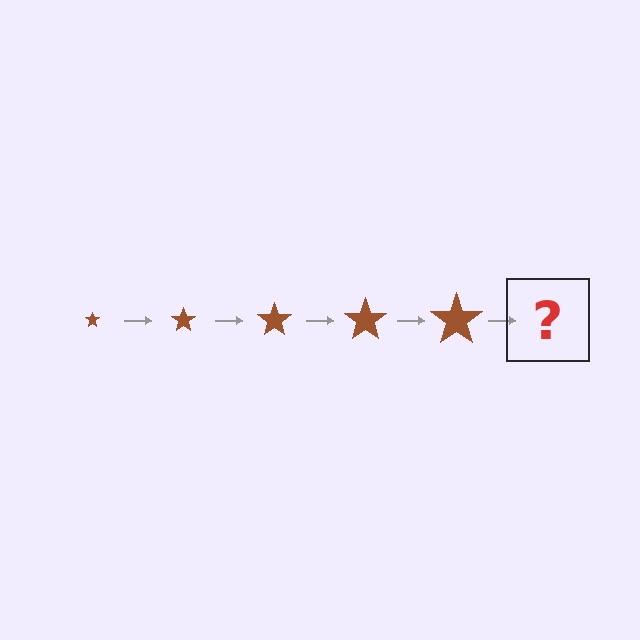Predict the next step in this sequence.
The next step is a brown star, larger than the previous one.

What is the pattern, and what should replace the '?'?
The pattern is that the star gets progressively larger each step. The '?' should be a brown star, larger than the previous one.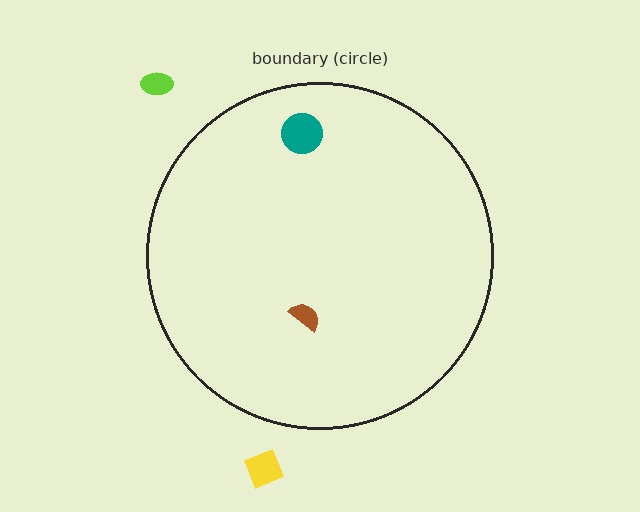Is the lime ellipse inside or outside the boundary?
Outside.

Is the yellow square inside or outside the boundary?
Outside.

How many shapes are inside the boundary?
2 inside, 2 outside.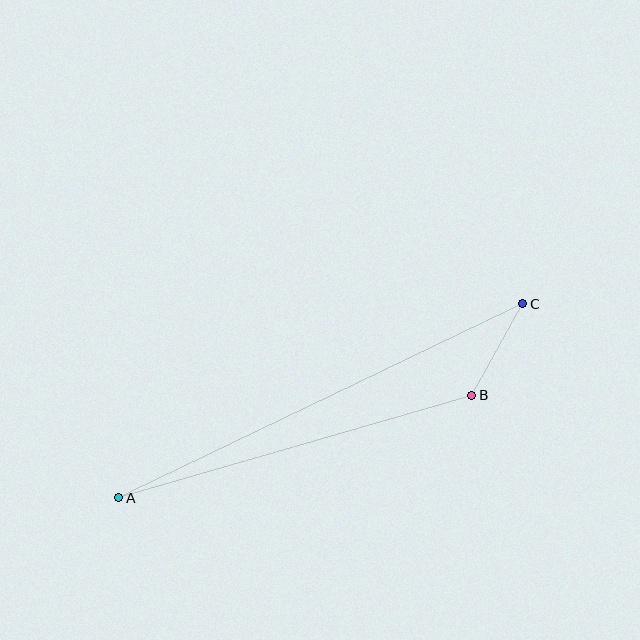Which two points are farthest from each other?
Points A and C are farthest from each other.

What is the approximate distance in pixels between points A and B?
The distance between A and B is approximately 367 pixels.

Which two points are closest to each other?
Points B and C are closest to each other.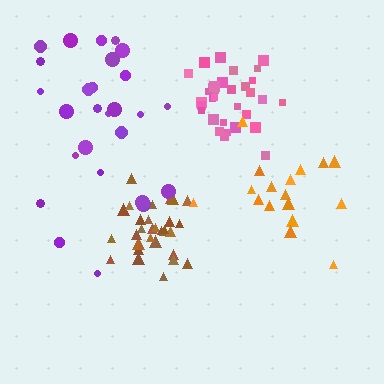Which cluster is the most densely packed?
Brown.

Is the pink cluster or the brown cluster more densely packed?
Brown.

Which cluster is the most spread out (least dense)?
Purple.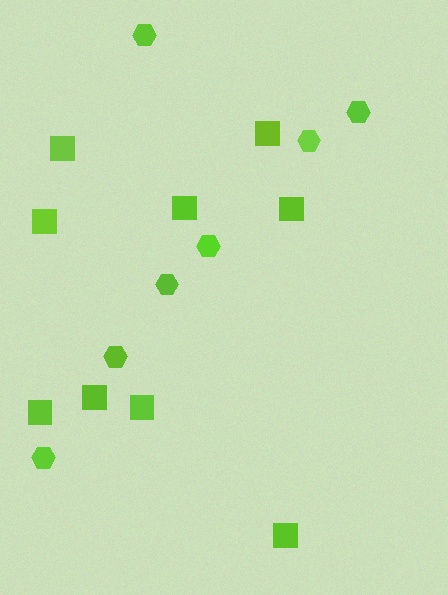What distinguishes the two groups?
There are 2 groups: one group of hexagons (7) and one group of squares (9).